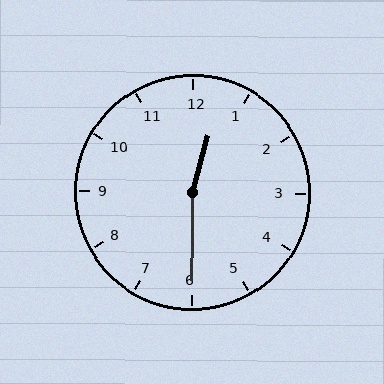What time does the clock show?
12:30.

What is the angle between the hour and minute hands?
Approximately 165 degrees.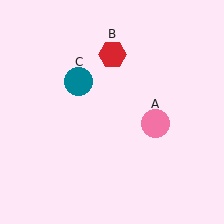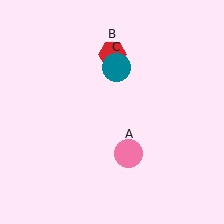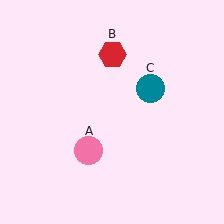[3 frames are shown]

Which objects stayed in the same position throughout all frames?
Red hexagon (object B) remained stationary.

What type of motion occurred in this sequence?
The pink circle (object A), teal circle (object C) rotated clockwise around the center of the scene.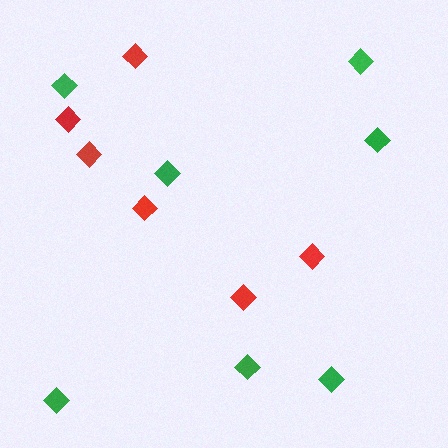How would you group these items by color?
There are 2 groups: one group of red diamonds (6) and one group of green diamonds (7).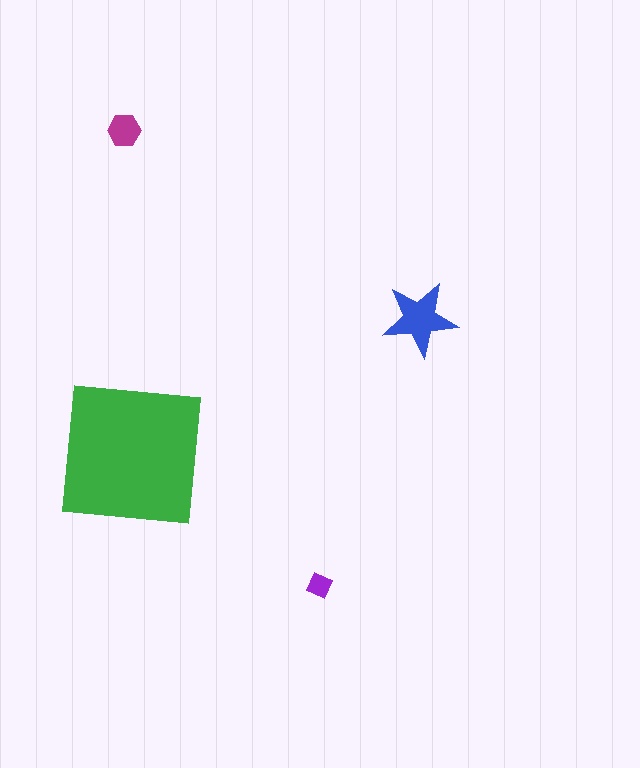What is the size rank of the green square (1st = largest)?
1st.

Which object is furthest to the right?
The blue star is rightmost.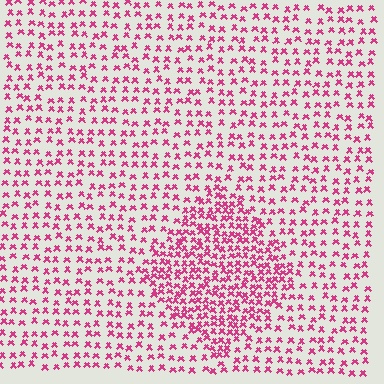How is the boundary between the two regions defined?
The boundary is defined by a change in element density (approximately 2.0x ratio). All elements are the same color, size, and shape.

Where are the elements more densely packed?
The elements are more densely packed inside the diamond boundary.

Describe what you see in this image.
The image contains small magenta elements arranged at two different densities. A diamond-shaped region is visible where the elements are more densely packed than the surrounding area.